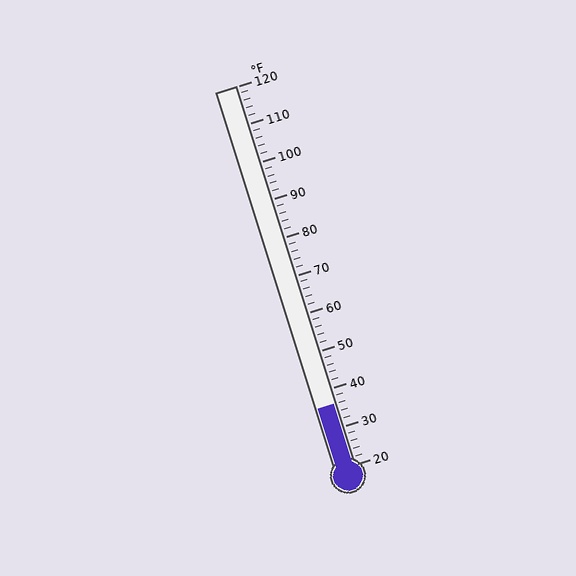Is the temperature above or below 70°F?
The temperature is below 70°F.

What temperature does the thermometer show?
The thermometer shows approximately 36°F.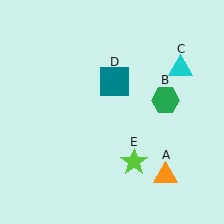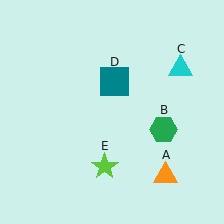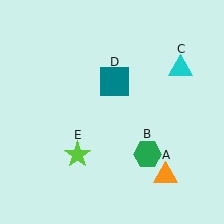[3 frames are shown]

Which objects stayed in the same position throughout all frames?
Orange triangle (object A) and cyan triangle (object C) and teal square (object D) remained stationary.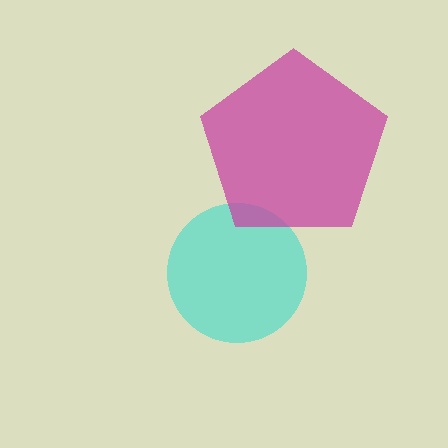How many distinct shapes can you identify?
There are 2 distinct shapes: a cyan circle, a magenta pentagon.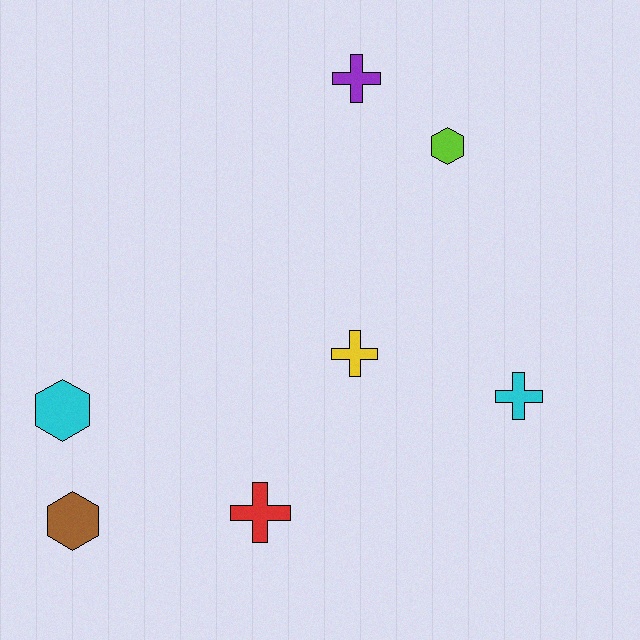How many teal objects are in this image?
There are no teal objects.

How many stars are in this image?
There are no stars.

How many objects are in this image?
There are 7 objects.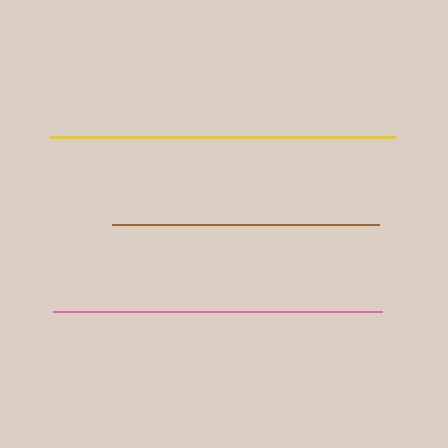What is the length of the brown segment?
The brown segment is approximately 267 pixels long.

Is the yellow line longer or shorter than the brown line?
The yellow line is longer than the brown line.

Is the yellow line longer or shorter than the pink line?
The yellow line is longer than the pink line.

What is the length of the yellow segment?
The yellow segment is approximately 345 pixels long.